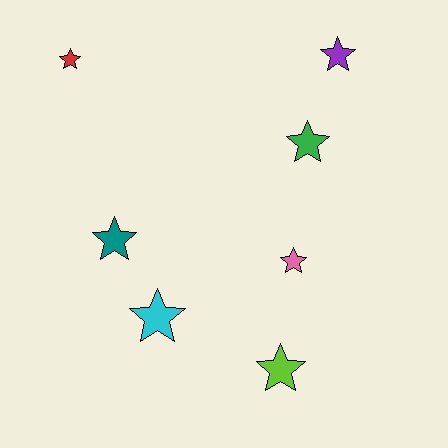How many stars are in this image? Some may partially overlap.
There are 7 stars.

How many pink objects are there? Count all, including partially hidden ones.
There is 1 pink object.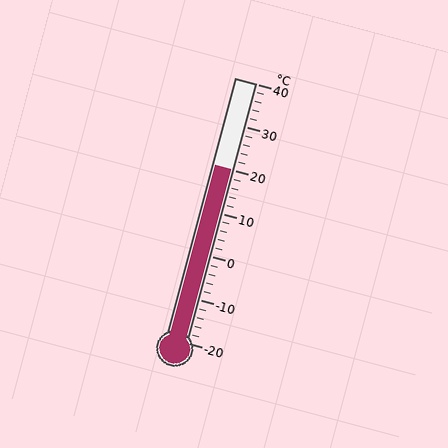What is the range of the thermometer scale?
The thermometer scale ranges from -20°C to 40°C.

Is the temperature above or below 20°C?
The temperature is at 20°C.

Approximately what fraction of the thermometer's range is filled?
The thermometer is filled to approximately 65% of its range.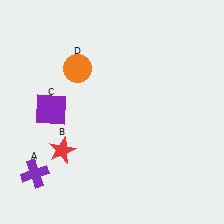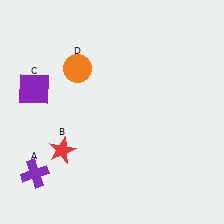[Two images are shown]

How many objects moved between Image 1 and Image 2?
1 object moved between the two images.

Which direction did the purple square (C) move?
The purple square (C) moved up.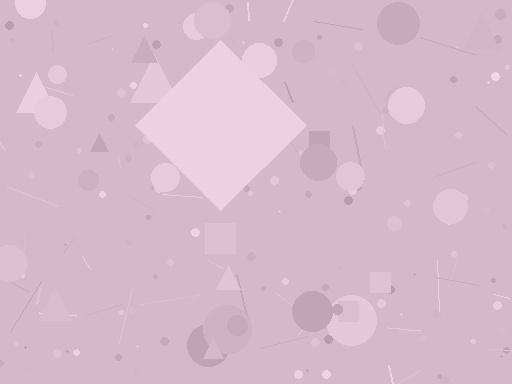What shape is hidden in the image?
A diamond is hidden in the image.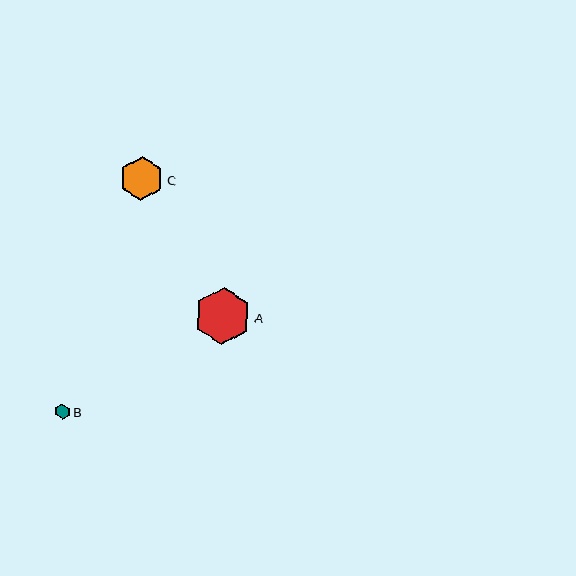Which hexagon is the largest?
Hexagon A is the largest with a size of approximately 57 pixels.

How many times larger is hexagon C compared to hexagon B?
Hexagon C is approximately 2.9 times the size of hexagon B.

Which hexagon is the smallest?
Hexagon B is the smallest with a size of approximately 15 pixels.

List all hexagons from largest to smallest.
From largest to smallest: A, C, B.